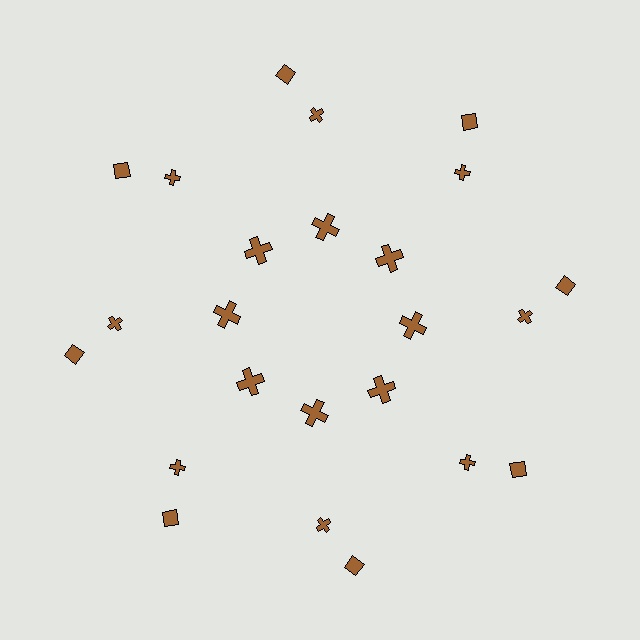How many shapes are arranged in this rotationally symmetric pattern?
There are 24 shapes, arranged in 8 groups of 3.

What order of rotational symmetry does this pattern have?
This pattern has 8-fold rotational symmetry.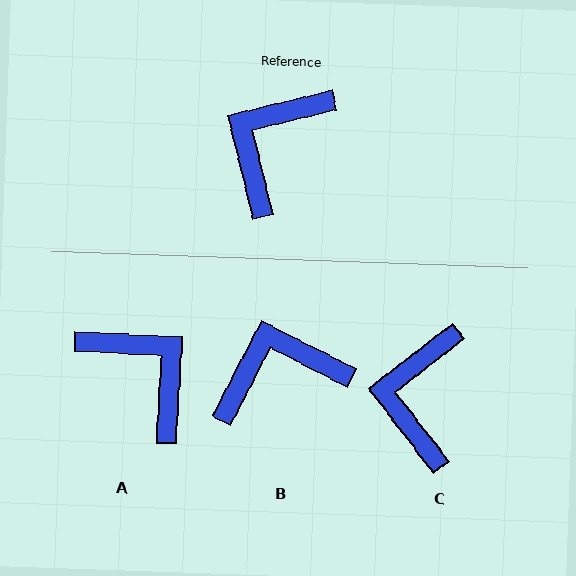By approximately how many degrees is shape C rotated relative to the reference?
Approximately 24 degrees counter-clockwise.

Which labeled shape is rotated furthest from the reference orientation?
A, about 107 degrees away.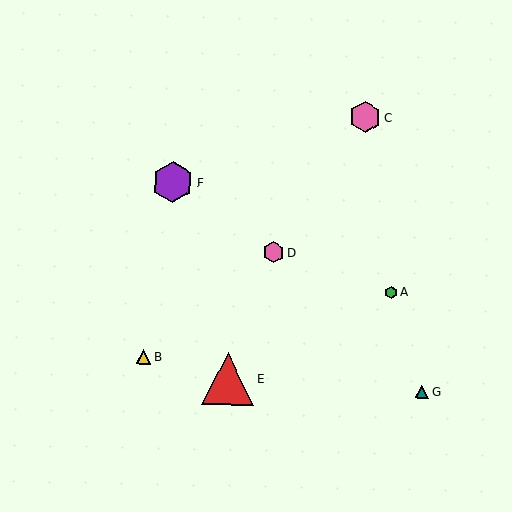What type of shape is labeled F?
Shape F is a purple hexagon.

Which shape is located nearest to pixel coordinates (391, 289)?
The green hexagon (labeled A) at (391, 292) is nearest to that location.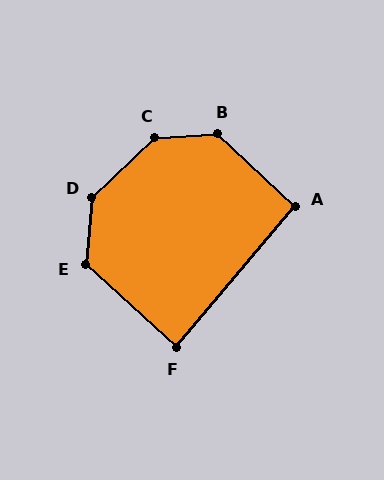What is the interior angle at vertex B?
Approximately 134 degrees (obtuse).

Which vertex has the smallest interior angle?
F, at approximately 88 degrees.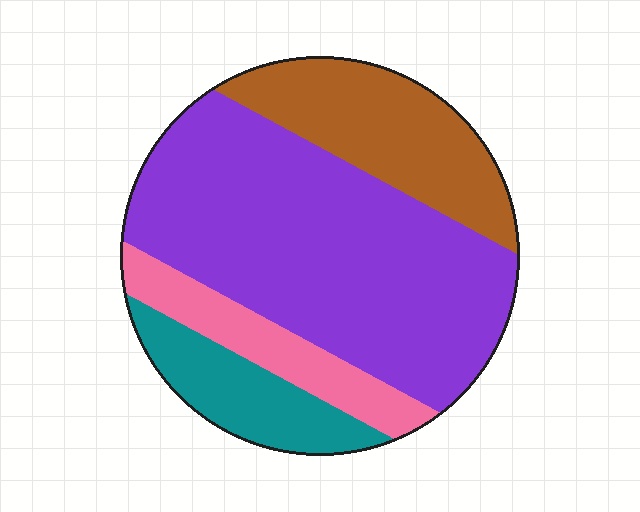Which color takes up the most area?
Purple, at roughly 55%.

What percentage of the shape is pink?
Pink covers about 10% of the shape.